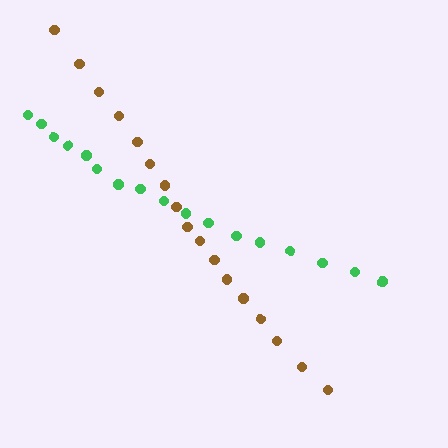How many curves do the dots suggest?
There are 2 distinct paths.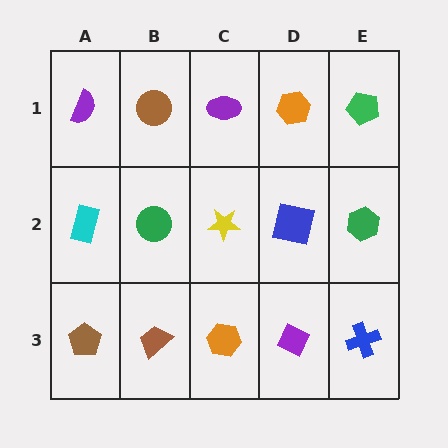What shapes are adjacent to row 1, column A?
A cyan rectangle (row 2, column A), a brown circle (row 1, column B).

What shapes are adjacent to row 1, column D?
A blue square (row 2, column D), a purple ellipse (row 1, column C), a green pentagon (row 1, column E).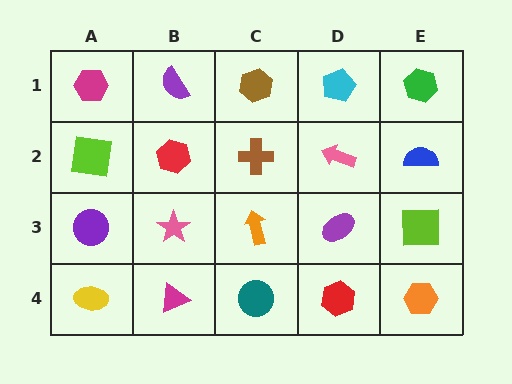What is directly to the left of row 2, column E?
A pink arrow.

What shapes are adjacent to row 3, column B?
A red hexagon (row 2, column B), a magenta triangle (row 4, column B), a purple circle (row 3, column A), an orange arrow (row 3, column C).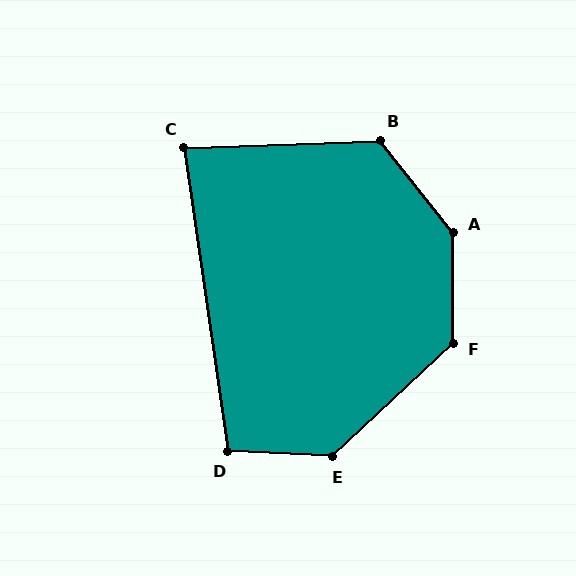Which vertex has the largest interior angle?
A, at approximately 142 degrees.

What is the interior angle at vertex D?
Approximately 101 degrees (obtuse).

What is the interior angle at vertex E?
Approximately 134 degrees (obtuse).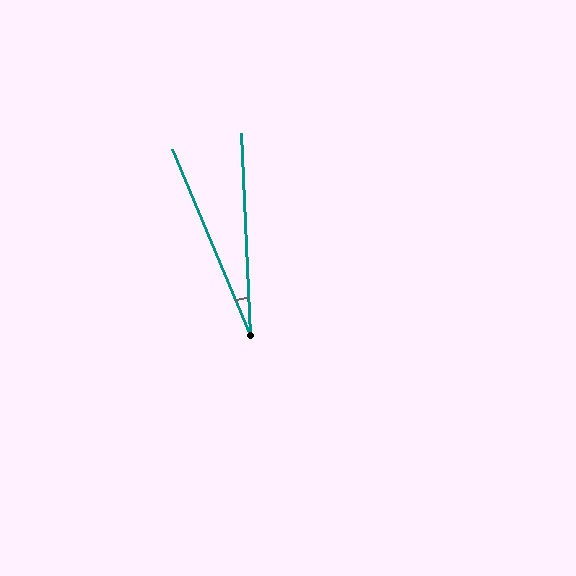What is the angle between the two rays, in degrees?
Approximately 20 degrees.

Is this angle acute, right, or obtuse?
It is acute.